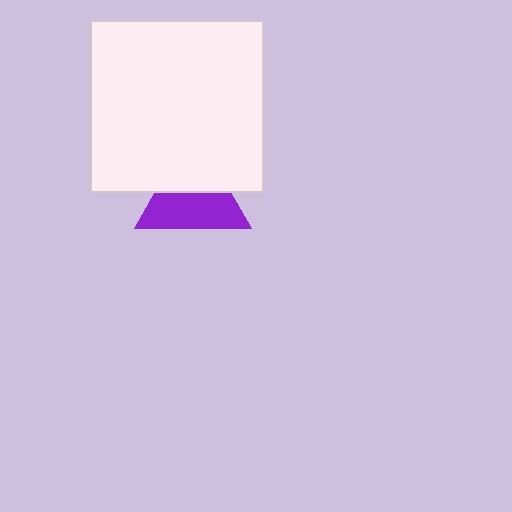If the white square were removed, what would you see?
You would see the complete purple triangle.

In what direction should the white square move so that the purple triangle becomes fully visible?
The white square should move up. That is the shortest direction to clear the overlap and leave the purple triangle fully visible.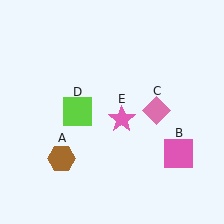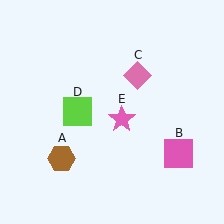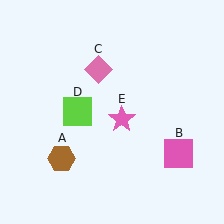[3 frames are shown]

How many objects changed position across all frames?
1 object changed position: pink diamond (object C).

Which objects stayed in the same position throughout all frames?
Brown hexagon (object A) and pink square (object B) and lime square (object D) and pink star (object E) remained stationary.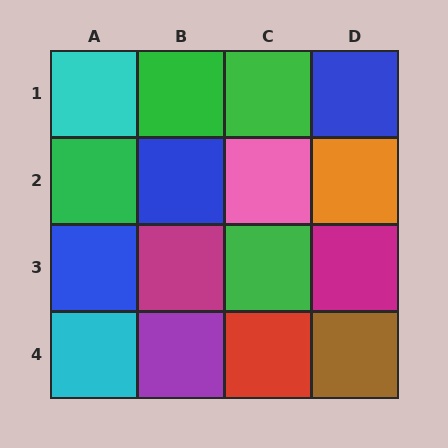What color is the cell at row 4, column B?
Purple.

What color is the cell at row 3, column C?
Green.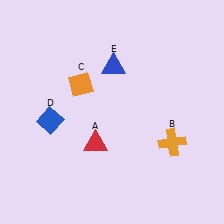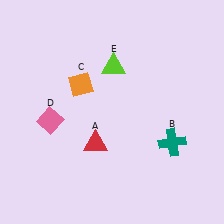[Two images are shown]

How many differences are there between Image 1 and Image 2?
There are 3 differences between the two images.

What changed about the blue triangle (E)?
In Image 1, E is blue. In Image 2, it changed to lime.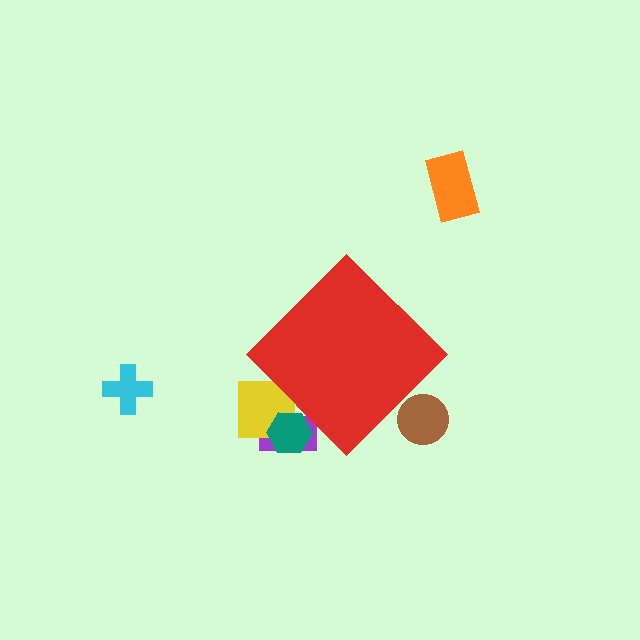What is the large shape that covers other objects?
A red diamond.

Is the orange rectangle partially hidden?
No, the orange rectangle is fully visible.